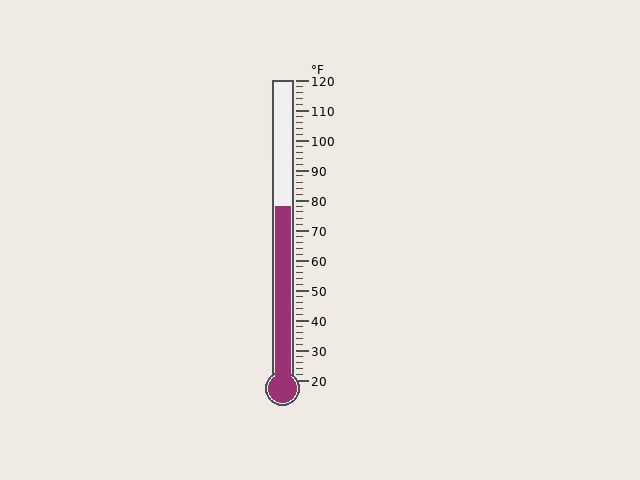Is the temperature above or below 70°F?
The temperature is above 70°F.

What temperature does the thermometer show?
The thermometer shows approximately 78°F.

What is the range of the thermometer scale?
The thermometer scale ranges from 20°F to 120°F.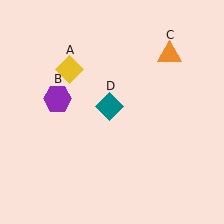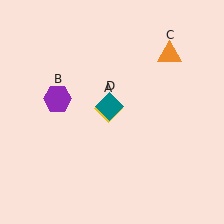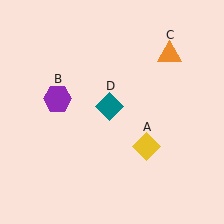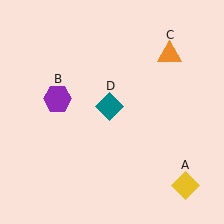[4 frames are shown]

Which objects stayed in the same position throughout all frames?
Purple hexagon (object B) and orange triangle (object C) and teal diamond (object D) remained stationary.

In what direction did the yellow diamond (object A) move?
The yellow diamond (object A) moved down and to the right.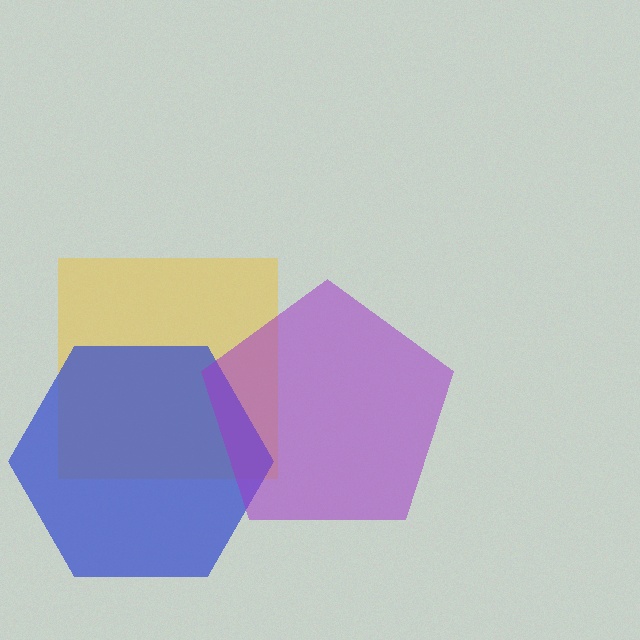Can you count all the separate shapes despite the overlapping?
Yes, there are 3 separate shapes.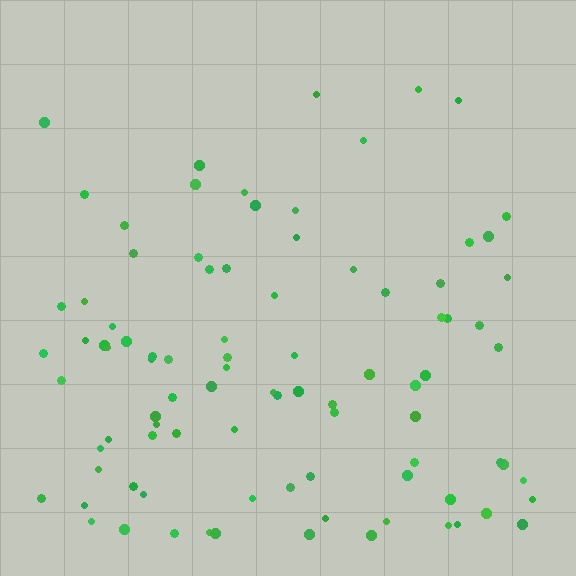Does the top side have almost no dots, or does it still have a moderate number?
Still a moderate number, just noticeably fewer than the bottom.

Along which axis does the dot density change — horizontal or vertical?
Vertical.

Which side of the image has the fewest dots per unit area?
The top.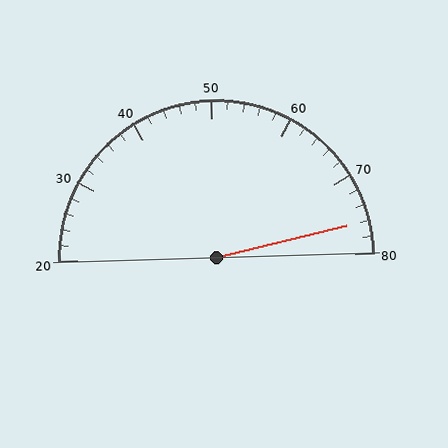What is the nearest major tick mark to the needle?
The nearest major tick mark is 80.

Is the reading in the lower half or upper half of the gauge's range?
The reading is in the upper half of the range (20 to 80).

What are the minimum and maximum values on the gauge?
The gauge ranges from 20 to 80.